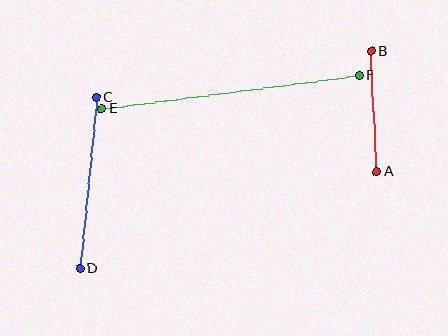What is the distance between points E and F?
The distance is approximately 260 pixels.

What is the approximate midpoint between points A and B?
The midpoint is at approximately (374, 111) pixels.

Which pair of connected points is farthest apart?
Points E and F are farthest apart.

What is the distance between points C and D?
The distance is approximately 172 pixels.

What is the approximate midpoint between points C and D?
The midpoint is at approximately (88, 183) pixels.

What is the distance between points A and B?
The distance is approximately 120 pixels.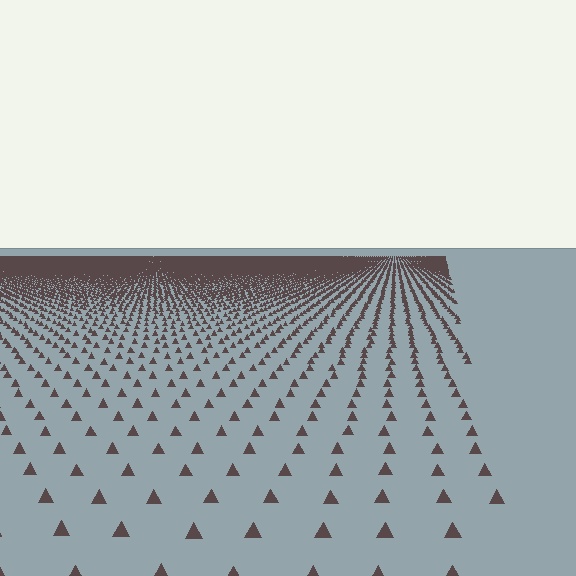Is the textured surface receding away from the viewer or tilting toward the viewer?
The surface is receding away from the viewer. Texture elements get smaller and denser toward the top.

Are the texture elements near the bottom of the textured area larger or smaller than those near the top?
Larger. Near the bottom, elements are closer to the viewer and appear at a bigger on-screen size.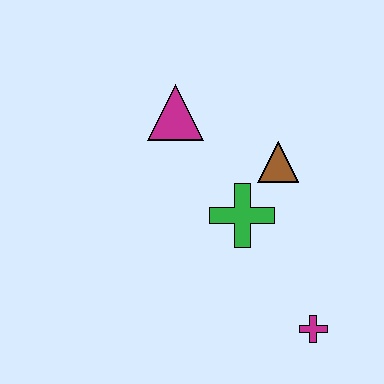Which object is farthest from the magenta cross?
The magenta triangle is farthest from the magenta cross.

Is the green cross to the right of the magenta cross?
No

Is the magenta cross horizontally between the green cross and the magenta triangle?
No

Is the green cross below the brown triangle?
Yes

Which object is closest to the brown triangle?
The green cross is closest to the brown triangle.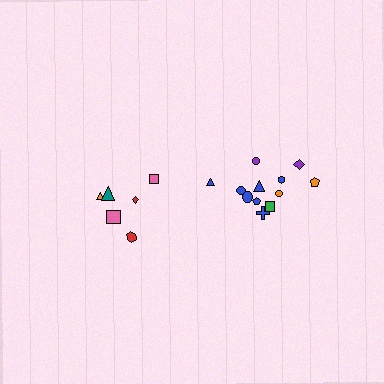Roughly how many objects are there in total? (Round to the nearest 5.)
Roughly 20 objects in total.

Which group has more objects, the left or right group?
The right group.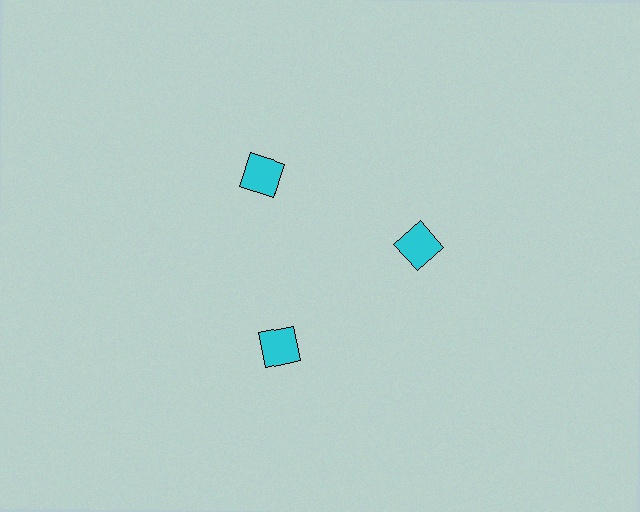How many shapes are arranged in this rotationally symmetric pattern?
There are 3 shapes, arranged in 3 groups of 1.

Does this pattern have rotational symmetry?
Yes, this pattern has 3-fold rotational symmetry. It looks the same after rotating 120 degrees around the center.